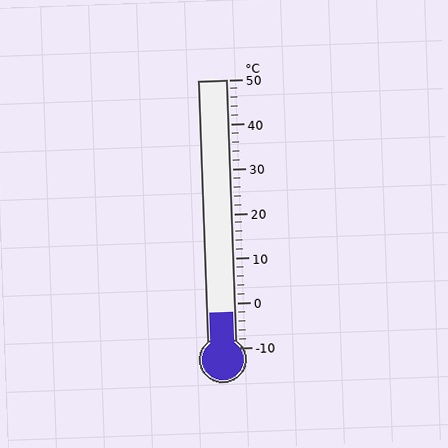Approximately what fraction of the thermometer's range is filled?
The thermometer is filled to approximately 15% of its range.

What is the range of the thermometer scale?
The thermometer scale ranges from -10°C to 50°C.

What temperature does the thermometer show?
The thermometer shows approximately -2°C.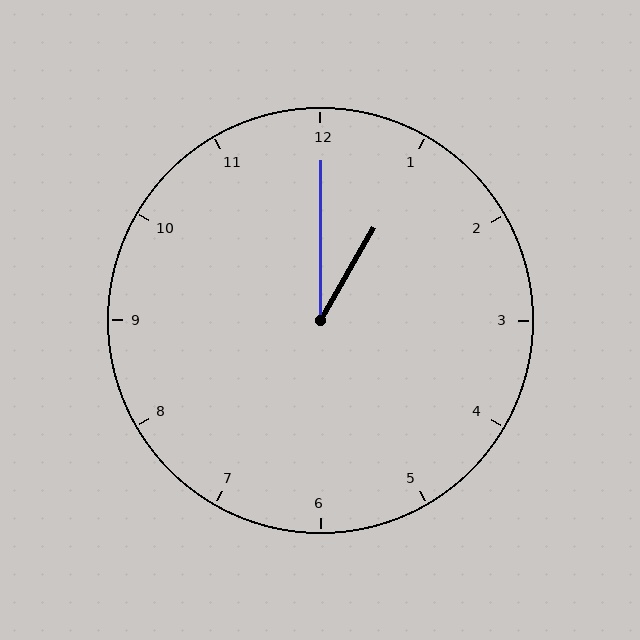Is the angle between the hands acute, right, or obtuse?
It is acute.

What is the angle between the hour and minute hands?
Approximately 30 degrees.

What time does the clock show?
1:00.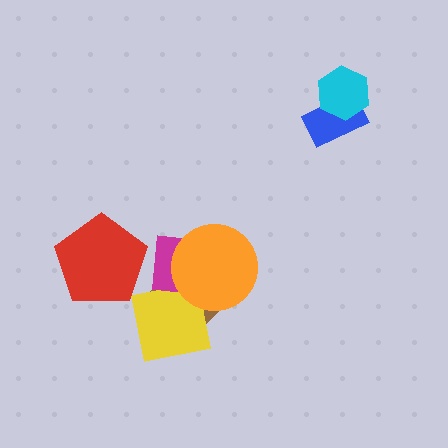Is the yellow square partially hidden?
No, no other shape covers it.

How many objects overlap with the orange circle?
2 objects overlap with the orange circle.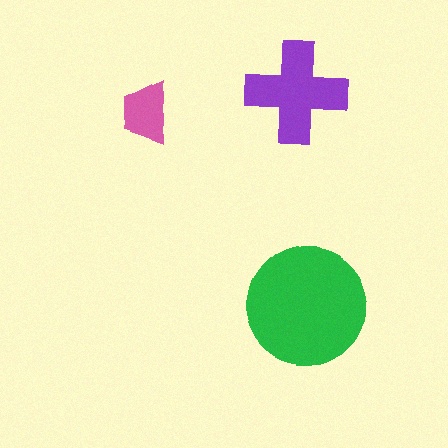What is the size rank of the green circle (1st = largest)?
1st.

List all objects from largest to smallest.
The green circle, the purple cross, the pink trapezoid.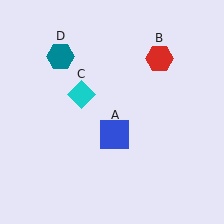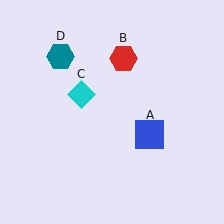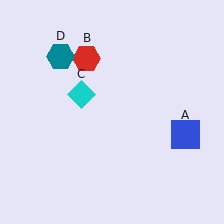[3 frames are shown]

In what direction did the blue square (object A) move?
The blue square (object A) moved right.